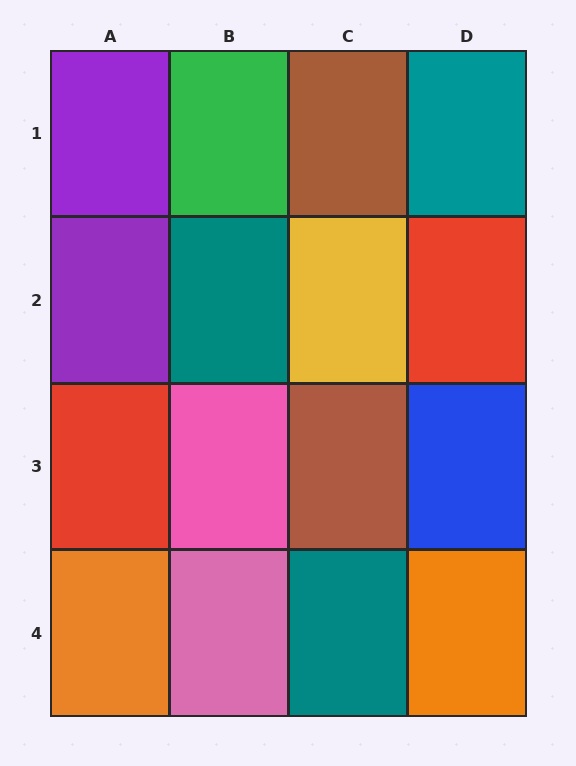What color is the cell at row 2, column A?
Purple.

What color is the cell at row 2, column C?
Yellow.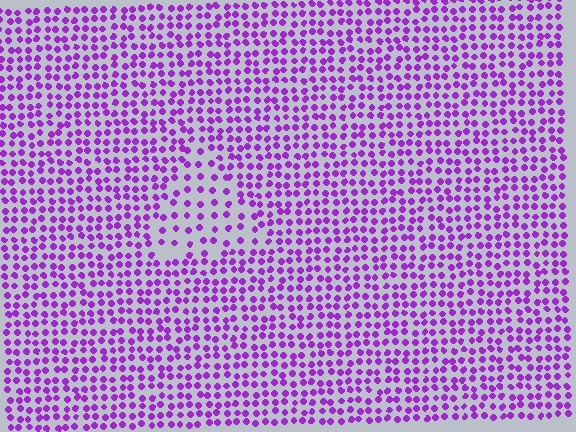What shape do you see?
I see a triangle.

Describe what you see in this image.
The image contains small purple elements arranged at two different densities. A triangle-shaped region is visible where the elements are less densely packed than the surrounding area.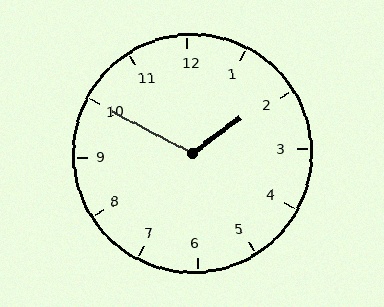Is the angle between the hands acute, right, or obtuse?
It is obtuse.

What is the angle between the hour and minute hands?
Approximately 115 degrees.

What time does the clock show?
1:50.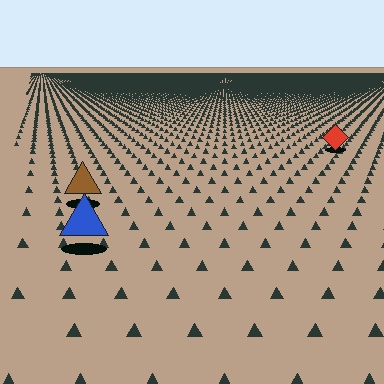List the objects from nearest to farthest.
From nearest to farthest: the blue triangle, the brown triangle, the red diamond.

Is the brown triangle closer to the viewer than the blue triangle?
No. The blue triangle is closer — you can tell from the texture gradient: the ground texture is coarser near it.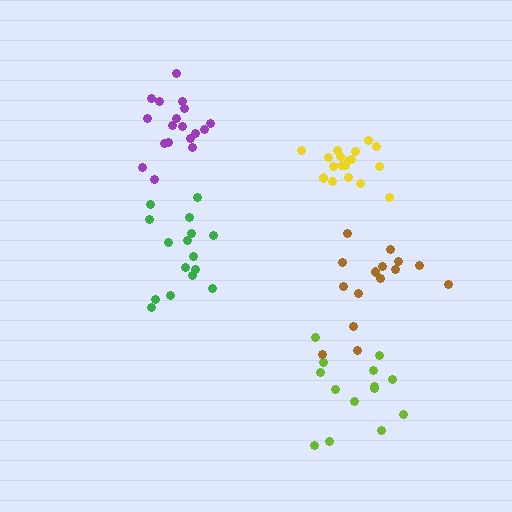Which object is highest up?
The purple cluster is topmost.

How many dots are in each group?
Group 1: 14 dots, Group 2: 18 dots, Group 3: 18 dots, Group 4: 16 dots, Group 5: 15 dots (81 total).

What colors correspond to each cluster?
The clusters are colored: lime, purple, yellow, green, brown.